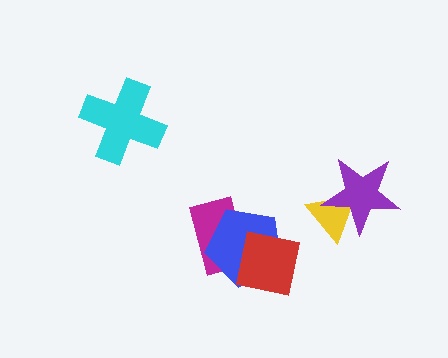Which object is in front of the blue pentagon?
The red square is in front of the blue pentagon.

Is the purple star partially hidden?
No, no other shape covers it.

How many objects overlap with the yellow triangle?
1 object overlaps with the yellow triangle.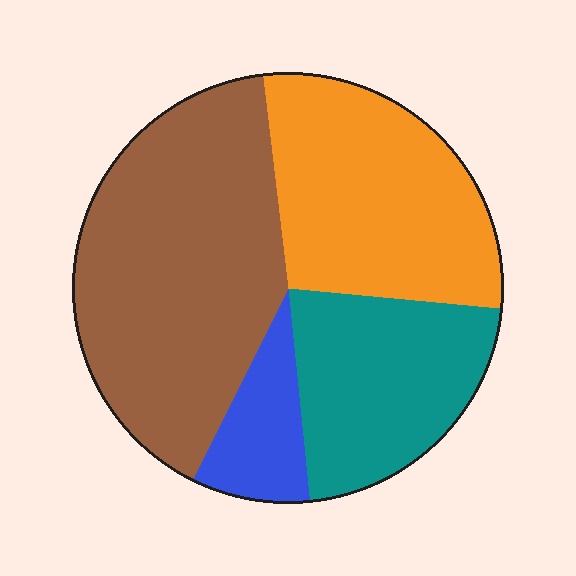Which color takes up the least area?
Blue, at roughly 10%.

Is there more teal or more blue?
Teal.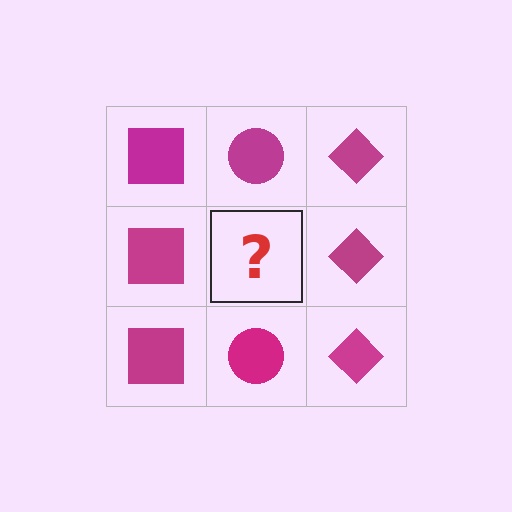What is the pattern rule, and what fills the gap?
The rule is that each column has a consistent shape. The gap should be filled with a magenta circle.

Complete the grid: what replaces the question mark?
The question mark should be replaced with a magenta circle.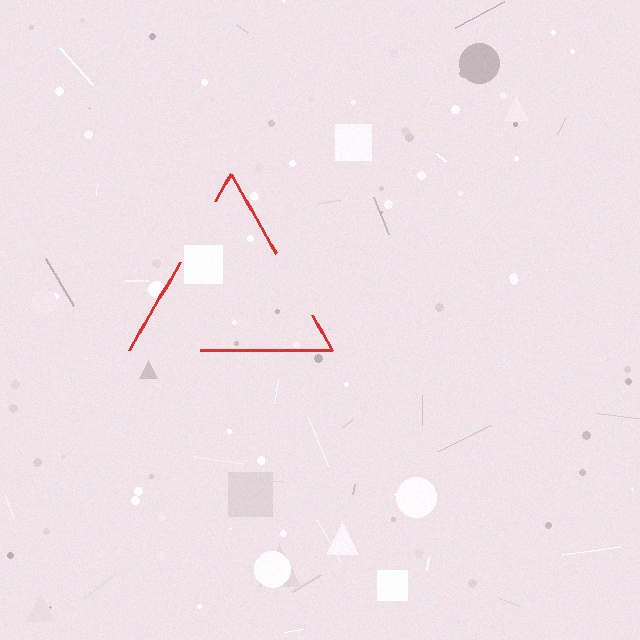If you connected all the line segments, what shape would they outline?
They would outline a triangle.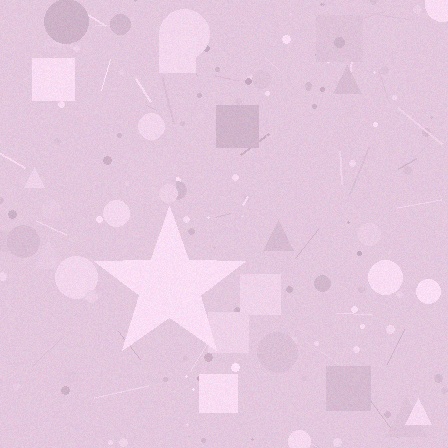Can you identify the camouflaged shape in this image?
The camouflaged shape is a star.